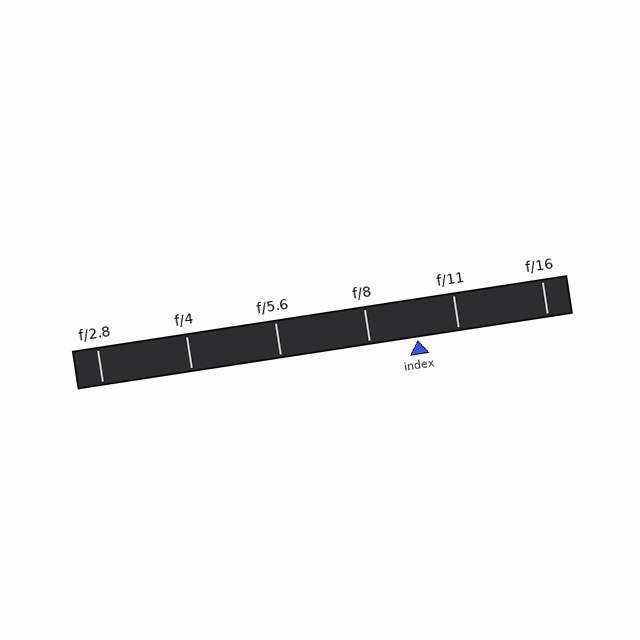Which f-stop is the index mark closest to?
The index mark is closest to f/11.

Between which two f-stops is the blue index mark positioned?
The index mark is between f/8 and f/11.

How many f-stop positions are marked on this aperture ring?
There are 6 f-stop positions marked.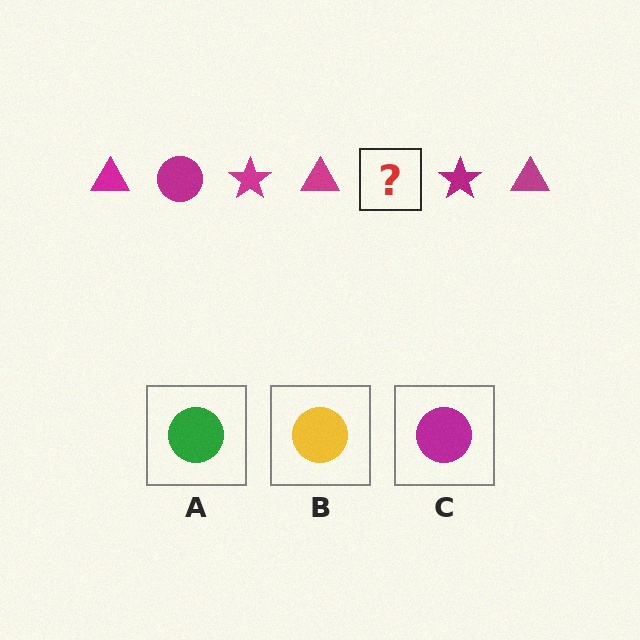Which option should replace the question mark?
Option C.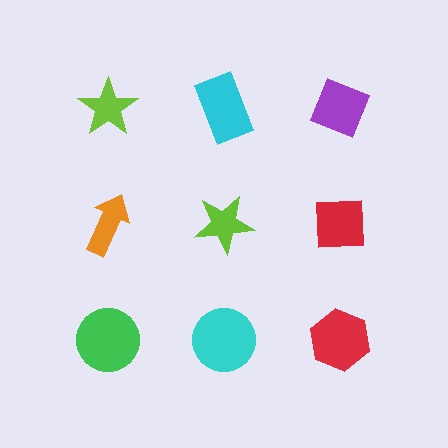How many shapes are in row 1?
3 shapes.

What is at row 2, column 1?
An orange arrow.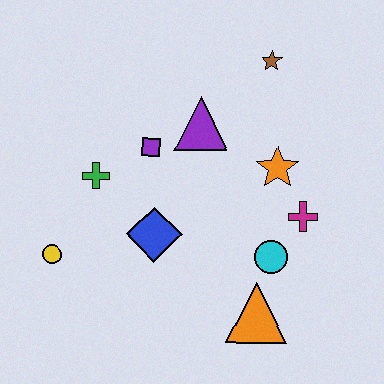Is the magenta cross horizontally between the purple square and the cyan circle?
No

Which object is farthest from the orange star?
The yellow circle is farthest from the orange star.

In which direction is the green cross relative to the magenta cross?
The green cross is to the left of the magenta cross.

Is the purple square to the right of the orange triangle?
No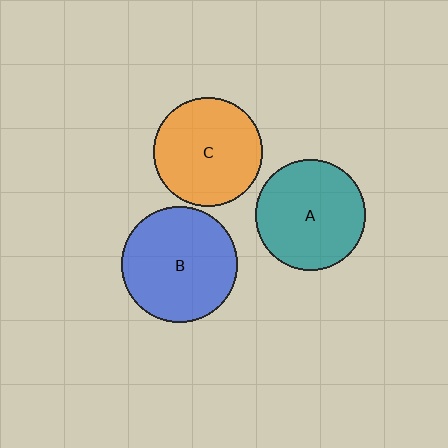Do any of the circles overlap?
No, none of the circles overlap.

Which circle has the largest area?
Circle B (blue).